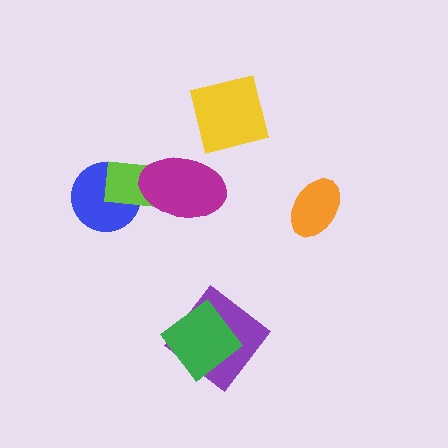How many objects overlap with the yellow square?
0 objects overlap with the yellow square.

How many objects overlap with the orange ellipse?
0 objects overlap with the orange ellipse.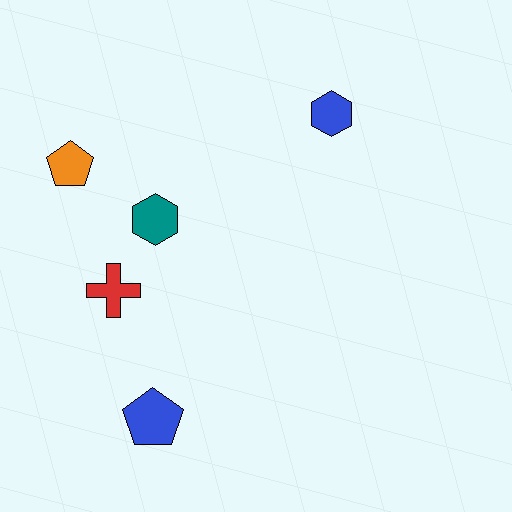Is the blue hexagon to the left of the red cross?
No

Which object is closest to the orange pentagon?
The teal hexagon is closest to the orange pentagon.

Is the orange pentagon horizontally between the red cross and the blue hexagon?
No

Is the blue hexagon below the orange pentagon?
No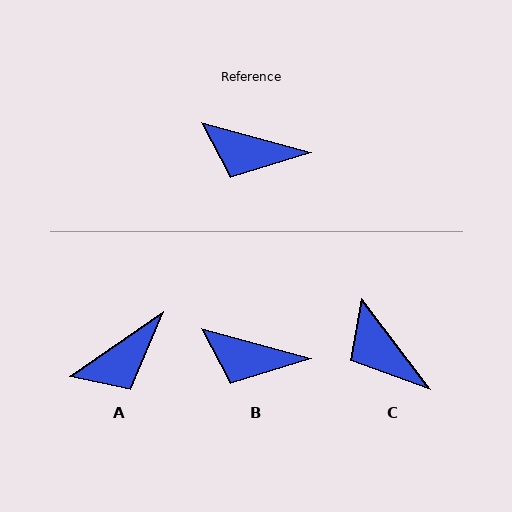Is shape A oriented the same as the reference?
No, it is off by about 50 degrees.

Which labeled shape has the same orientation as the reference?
B.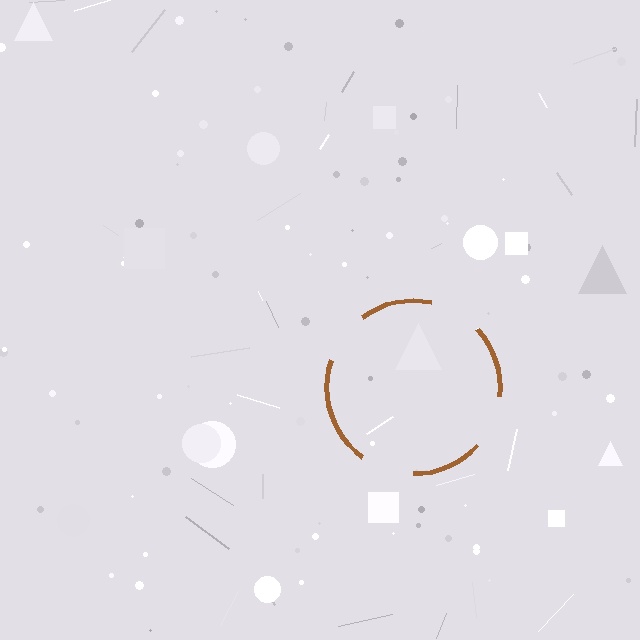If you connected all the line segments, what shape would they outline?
They would outline a circle.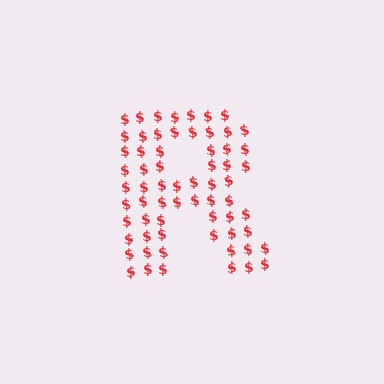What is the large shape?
The large shape is the letter R.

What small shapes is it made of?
It is made of small dollar signs.